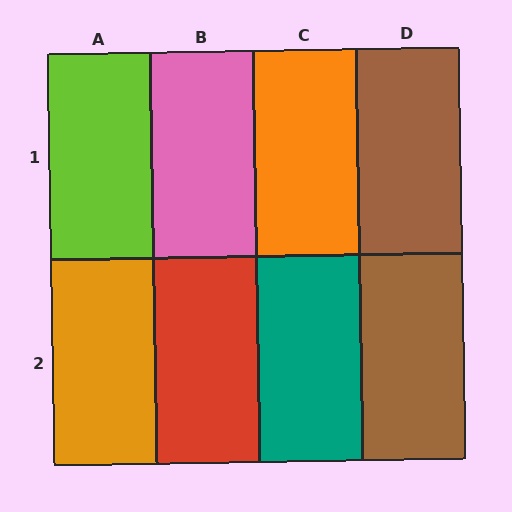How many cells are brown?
2 cells are brown.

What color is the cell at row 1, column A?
Lime.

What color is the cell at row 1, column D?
Brown.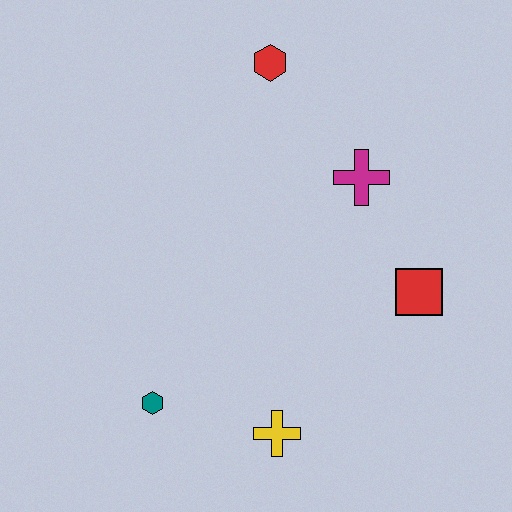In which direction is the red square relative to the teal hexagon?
The red square is to the right of the teal hexagon.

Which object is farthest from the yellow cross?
The red hexagon is farthest from the yellow cross.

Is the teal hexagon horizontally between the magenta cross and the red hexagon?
No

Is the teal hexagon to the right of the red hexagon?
No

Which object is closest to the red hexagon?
The magenta cross is closest to the red hexagon.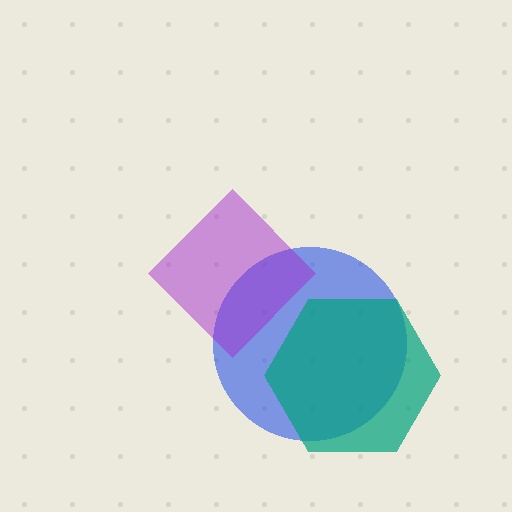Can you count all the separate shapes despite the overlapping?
Yes, there are 3 separate shapes.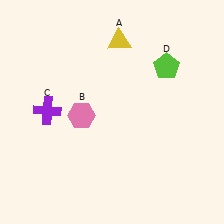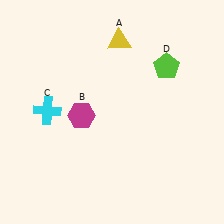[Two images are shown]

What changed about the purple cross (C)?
In Image 1, C is purple. In Image 2, it changed to cyan.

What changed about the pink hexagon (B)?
In Image 1, B is pink. In Image 2, it changed to magenta.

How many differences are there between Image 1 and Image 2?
There are 2 differences between the two images.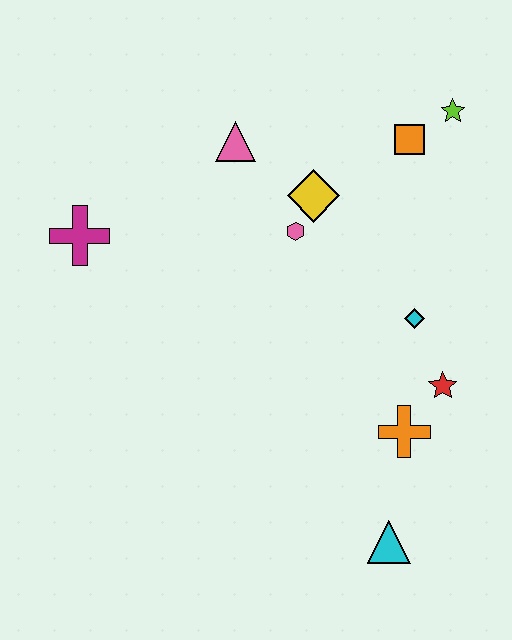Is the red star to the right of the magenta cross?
Yes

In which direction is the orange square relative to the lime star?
The orange square is to the left of the lime star.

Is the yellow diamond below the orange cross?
No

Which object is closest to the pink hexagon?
The yellow diamond is closest to the pink hexagon.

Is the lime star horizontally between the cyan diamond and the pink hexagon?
No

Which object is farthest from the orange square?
The cyan triangle is farthest from the orange square.